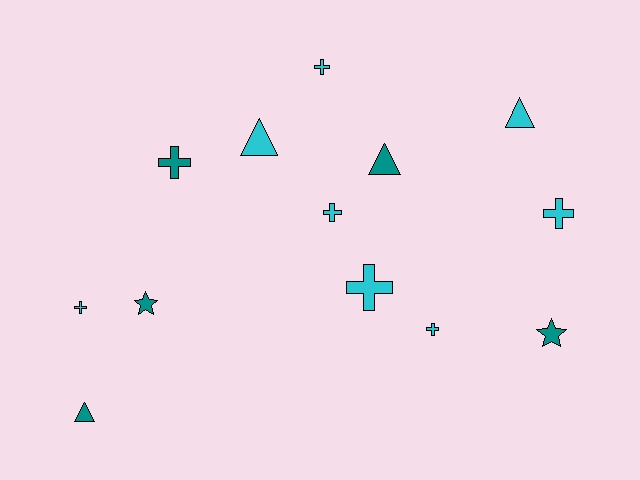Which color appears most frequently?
Cyan, with 8 objects.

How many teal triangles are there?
There are 2 teal triangles.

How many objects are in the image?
There are 13 objects.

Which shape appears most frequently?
Cross, with 7 objects.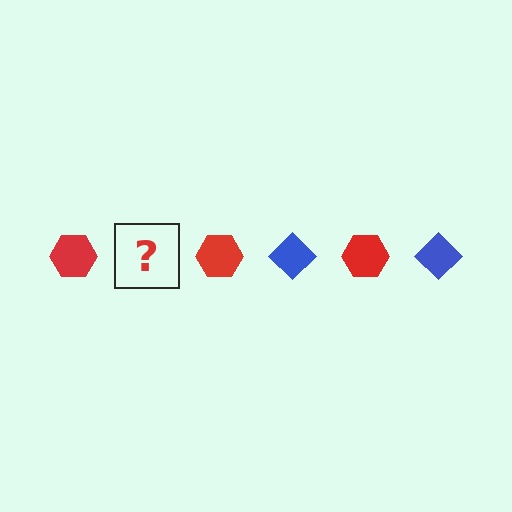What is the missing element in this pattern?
The missing element is a blue diamond.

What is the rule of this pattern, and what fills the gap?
The rule is that the pattern alternates between red hexagon and blue diamond. The gap should be filled with a blue diamond.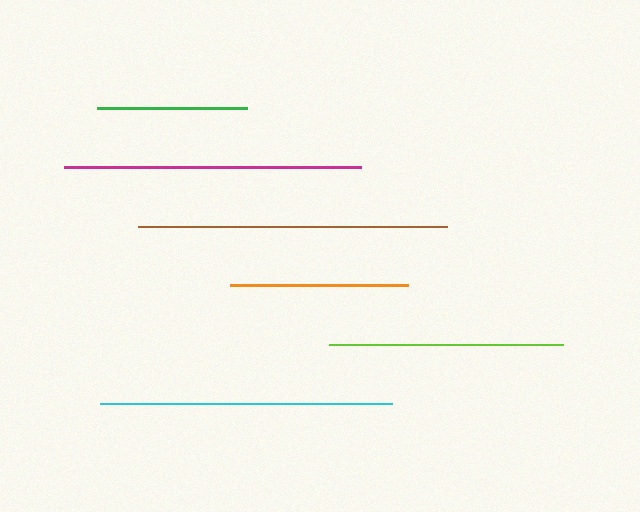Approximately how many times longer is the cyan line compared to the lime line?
The cyan line is approximately 1.2 times the length of the lime line.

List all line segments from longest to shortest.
From longest to shortest: brown, magenta, cyan, lime, orange, green.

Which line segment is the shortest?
The green line is the shortest at approximately 150 pixels.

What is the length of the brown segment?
The brown segment is approximately 309 pixels long.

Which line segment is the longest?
The brown line is the longest at approximately 309 pixels.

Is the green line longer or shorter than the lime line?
The lime line is longer than the green line.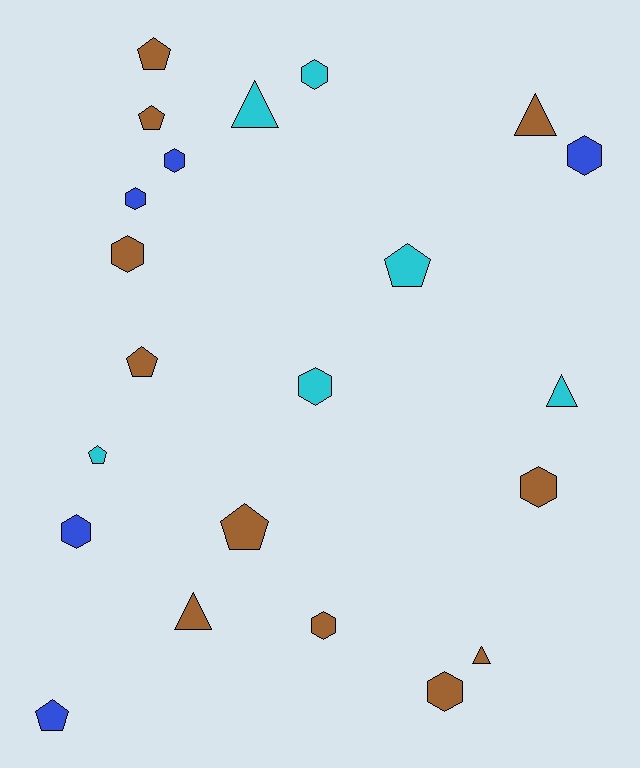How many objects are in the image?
There are 22 objects.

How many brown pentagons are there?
There are 4 brown pentagons.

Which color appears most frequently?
Brown, with 11 objects.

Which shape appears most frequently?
Hexagon, with 10 objects.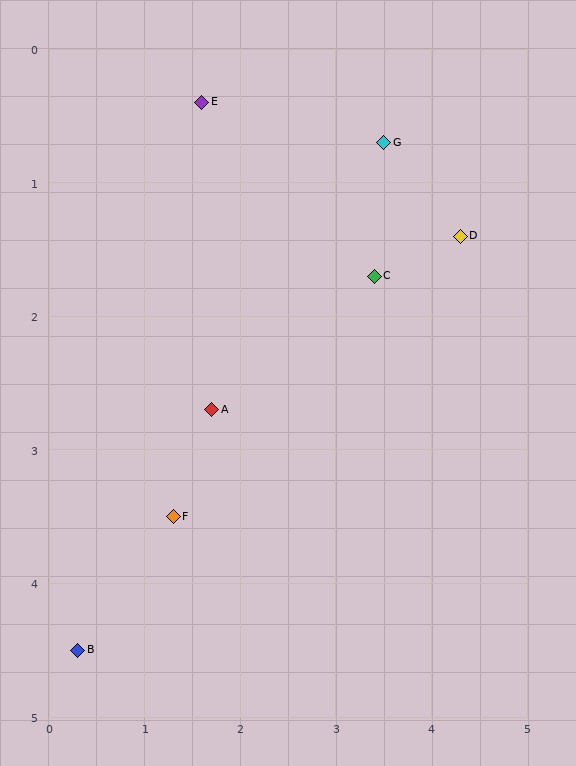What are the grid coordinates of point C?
Point C is at approximately (3.4, 1.7).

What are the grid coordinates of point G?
Point G is at approximately (3.5, 0.7).